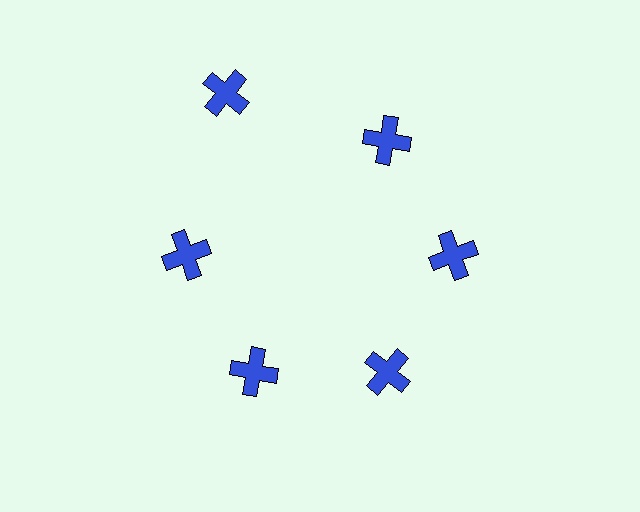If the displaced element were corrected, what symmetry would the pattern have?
It would have 6-fold rotational symmetry — the pattern would map onto itself every 60 degrees.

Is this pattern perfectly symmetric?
No. The 6 blue crosses are arranged in a ring, but one element near the 11 o'clock position is pushed outward from the center, breaking the 6-fold rotational symmetry.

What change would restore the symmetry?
The symmetry would be restored by moving it inward, back onto the ring so that all 6 crosses sit at equal angles and equal distance from the center.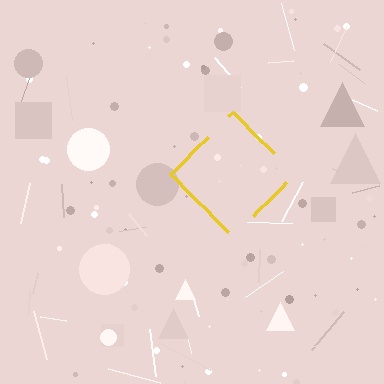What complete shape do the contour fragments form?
The contour fragments form a diamond.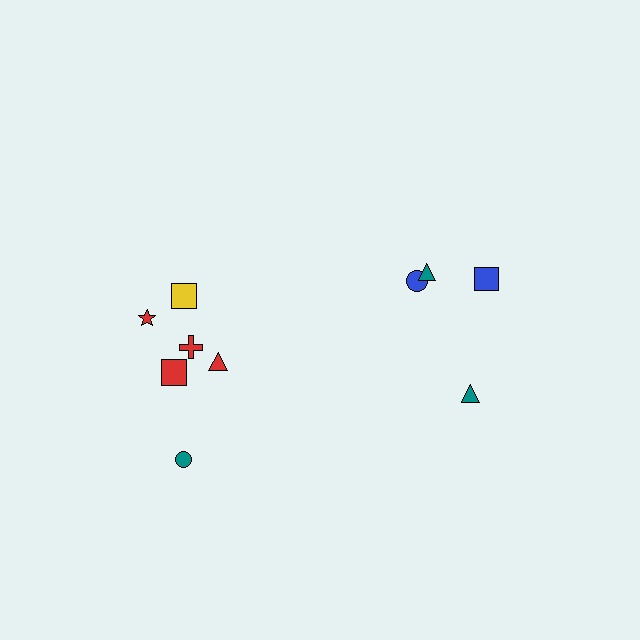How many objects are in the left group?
There are 6 objects.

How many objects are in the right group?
There are 4 objects.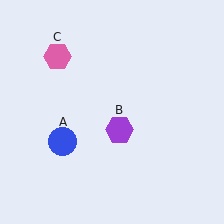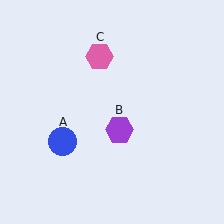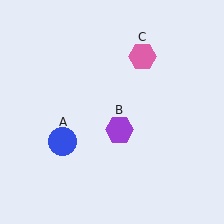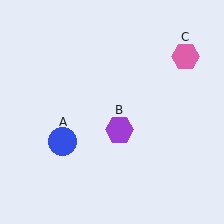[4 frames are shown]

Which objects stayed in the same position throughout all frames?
Blue circle (object A) and purple hexagon (object B) remained stationary.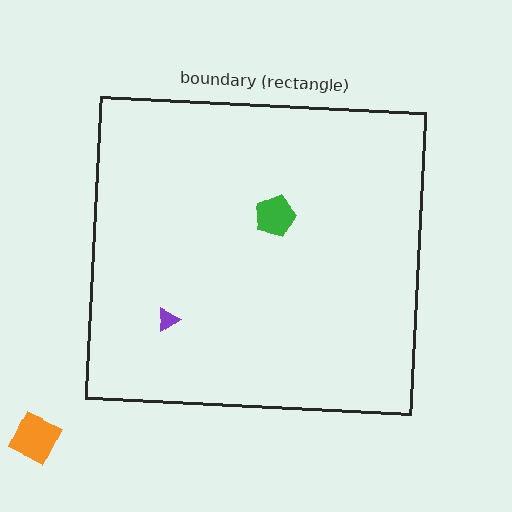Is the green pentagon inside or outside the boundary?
Inside.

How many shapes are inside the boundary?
2 inside, 1 outside.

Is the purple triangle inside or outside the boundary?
Inside.